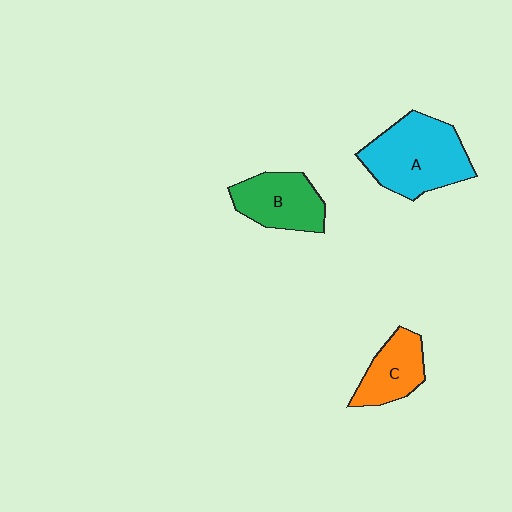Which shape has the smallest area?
Shape C (orange).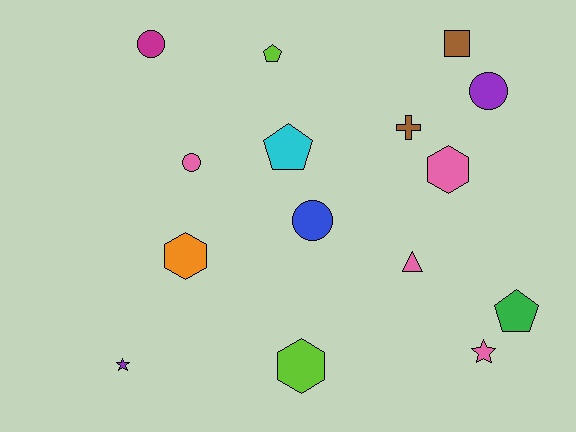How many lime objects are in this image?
There are 2 lime objects.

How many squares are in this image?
There is 1 square.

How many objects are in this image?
There are 15 objects.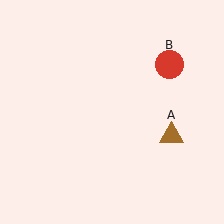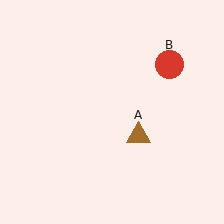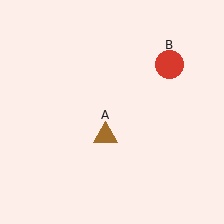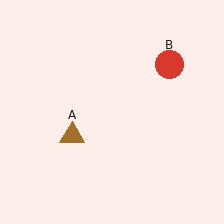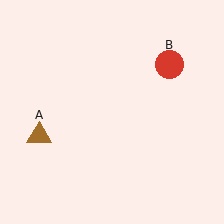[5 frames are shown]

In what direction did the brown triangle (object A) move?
The brown triangle (object A) moved left.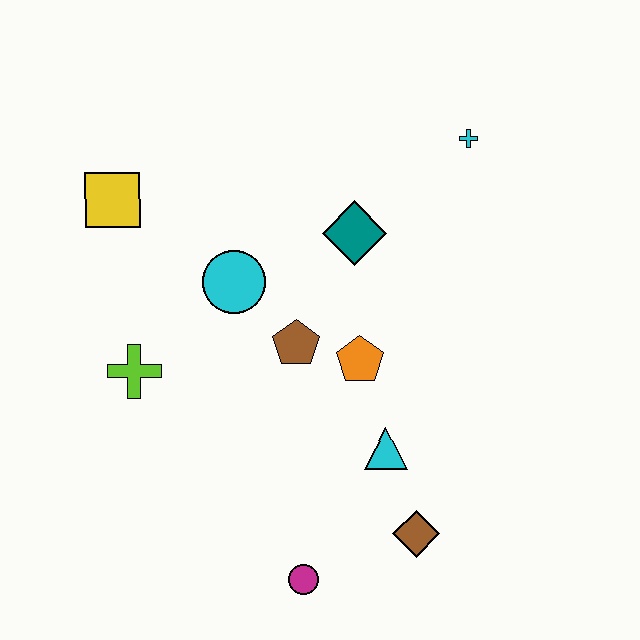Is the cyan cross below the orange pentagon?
No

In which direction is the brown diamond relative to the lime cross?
The brown diamond is to the right of the lime cross.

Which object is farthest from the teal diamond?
The magenta circle is farthest from the teal diamond.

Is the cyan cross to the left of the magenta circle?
No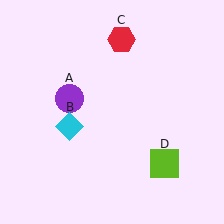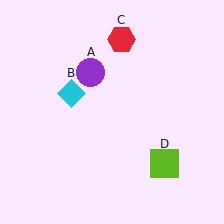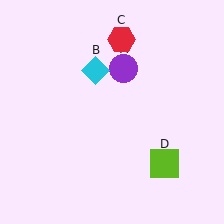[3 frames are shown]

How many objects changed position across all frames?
2 objects changed position: purple circle (object A), cyan diamond (object B).